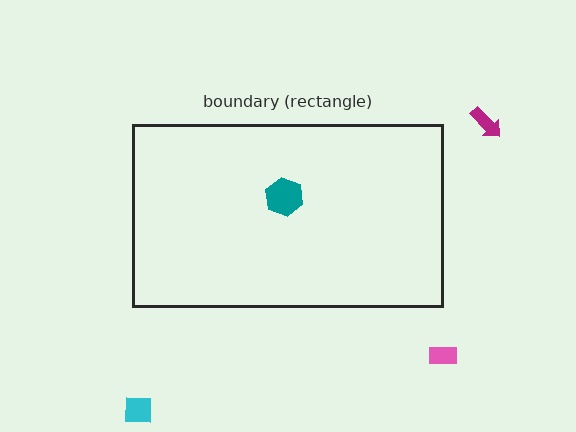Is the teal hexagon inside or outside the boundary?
Inside.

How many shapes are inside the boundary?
1 inside, 3 outside.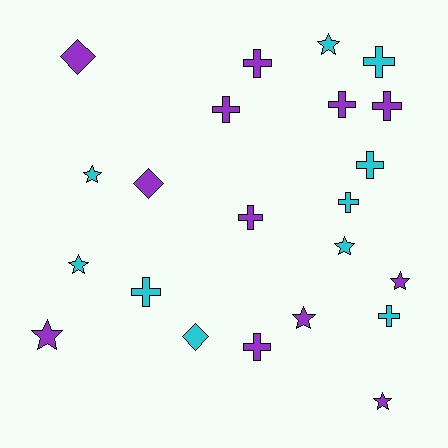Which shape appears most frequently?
Cross, with 11 objects.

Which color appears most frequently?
Purple, with 12 objects.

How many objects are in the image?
There are 22 objects.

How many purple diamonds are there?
There are 2 purple diamonds.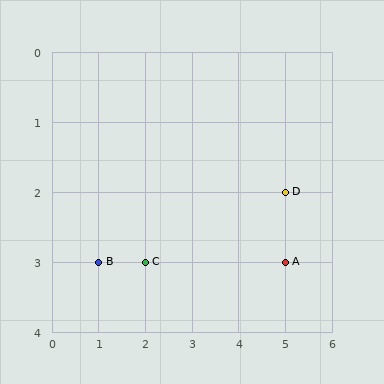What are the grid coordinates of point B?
Point B is at grid coordinates (1, 3).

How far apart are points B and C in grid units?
Points B and C are 1 column apart.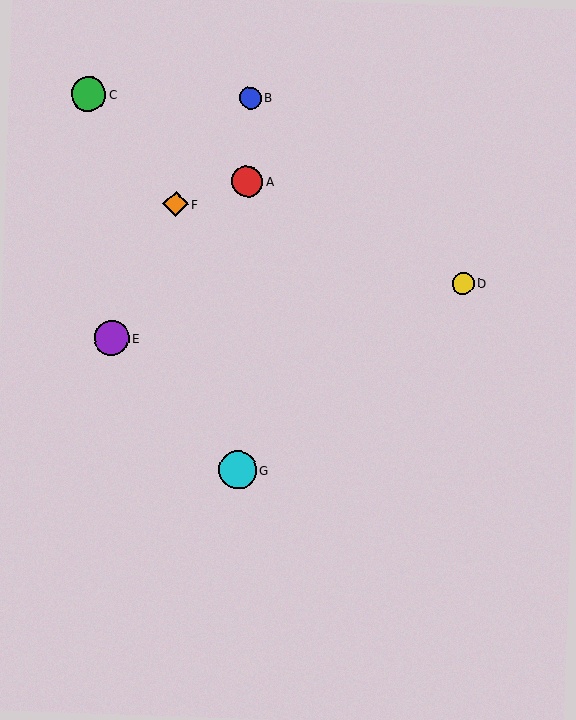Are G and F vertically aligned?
No, G is at x≈238 and F is at x≈176.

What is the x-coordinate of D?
Object D is at x≈463.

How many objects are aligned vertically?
3 objects (A, B, G) are aligned vertically.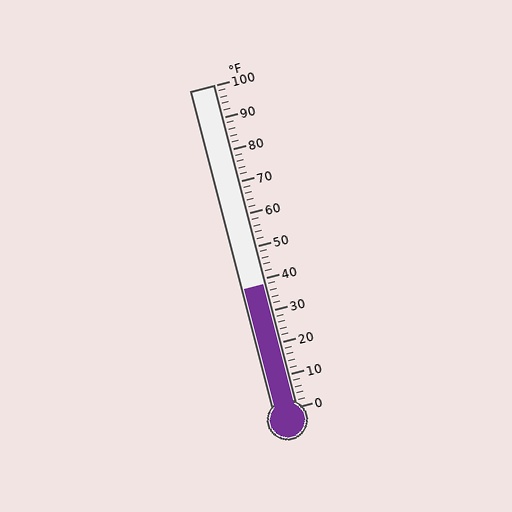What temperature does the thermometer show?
The thermometer shows approximately 38°F.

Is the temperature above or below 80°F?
The temperature is below 80°F.